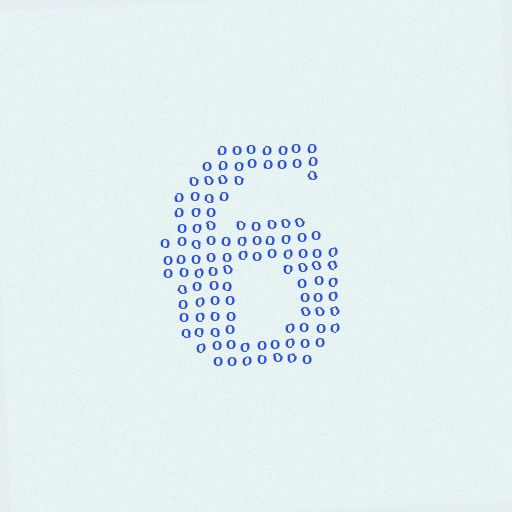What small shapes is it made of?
It is made of small letter O's.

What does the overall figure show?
The overall figure shows the digit 6.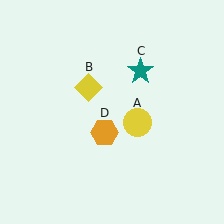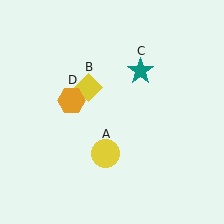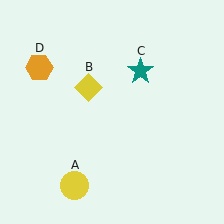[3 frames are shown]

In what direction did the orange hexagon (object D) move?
The orange hexagon (object D) moved up and to the left.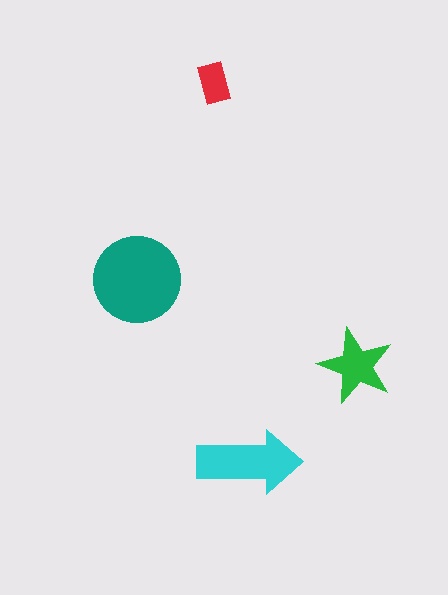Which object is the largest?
The teal circle.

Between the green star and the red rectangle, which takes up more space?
The green star.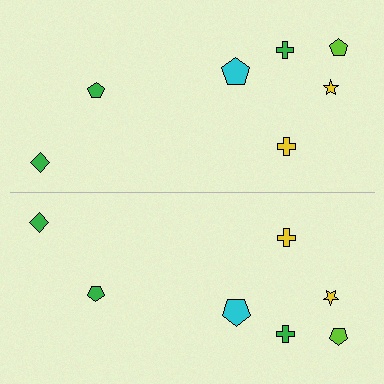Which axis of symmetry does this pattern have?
The pattern has a horizontal axis of symmetry running through the center of the image.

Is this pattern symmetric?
Yes, this pattern has bilateral (reflection) symmetry.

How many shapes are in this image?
There are 14 shapes in this image.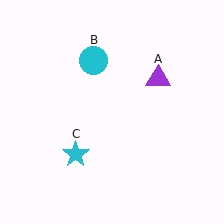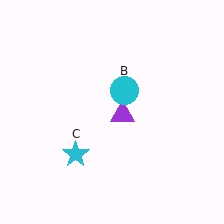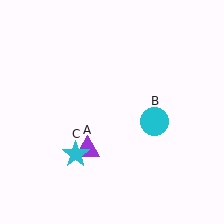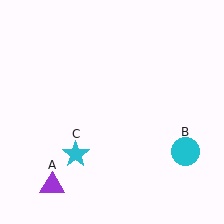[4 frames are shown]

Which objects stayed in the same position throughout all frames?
Cyan star (object C) remained stationary.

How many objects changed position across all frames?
2 objects changed position: purple triangle (object A), cyan circle (object B).